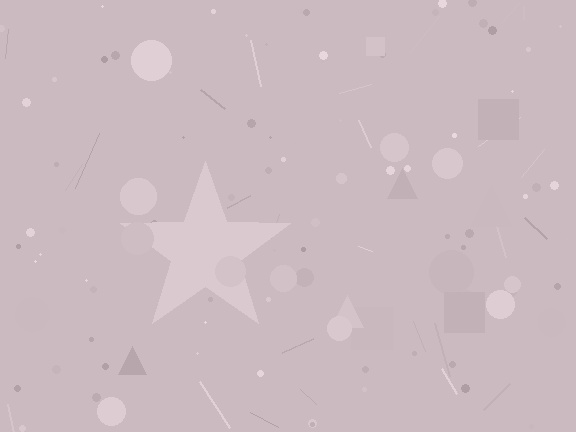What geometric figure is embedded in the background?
A star is embedded in the background.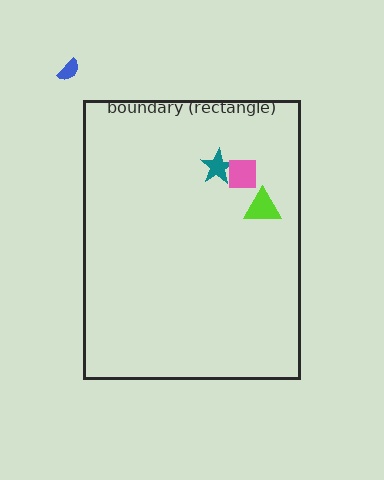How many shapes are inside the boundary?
3 inside, 1 outside.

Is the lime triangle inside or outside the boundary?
Inside.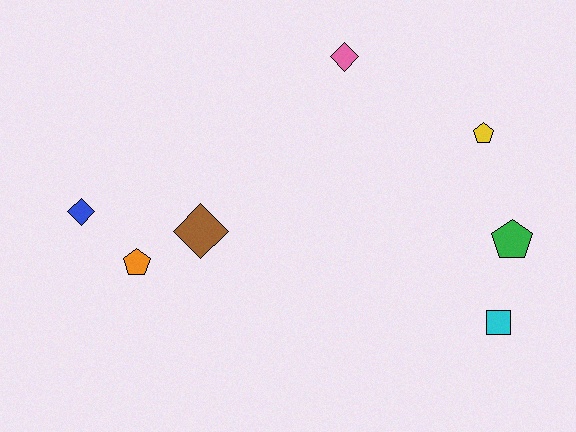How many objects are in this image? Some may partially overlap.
There are 7 objects.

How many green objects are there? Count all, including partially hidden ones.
There is 1 green object.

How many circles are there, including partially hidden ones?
There are no circles.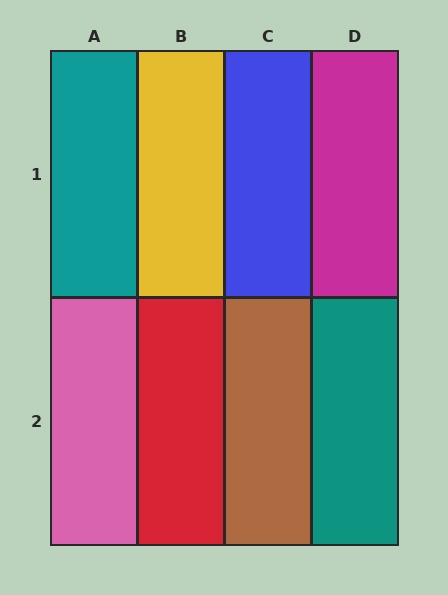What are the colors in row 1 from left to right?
Teal, yellow, blue, magenta.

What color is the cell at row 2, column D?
Teal.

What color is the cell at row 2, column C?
Brown.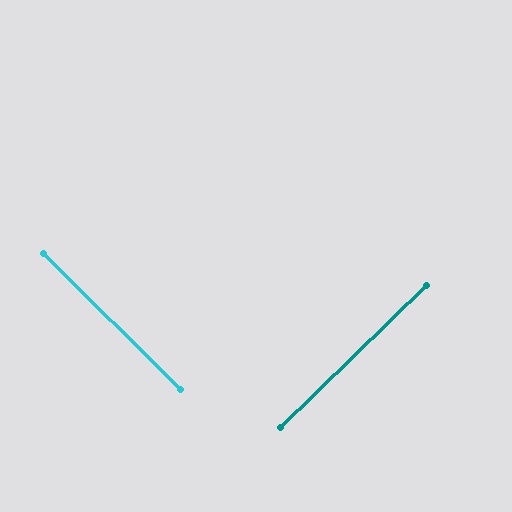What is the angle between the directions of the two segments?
Approximately 89 degrees.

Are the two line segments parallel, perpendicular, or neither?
Perpendicular — they meet at approximately 89°.